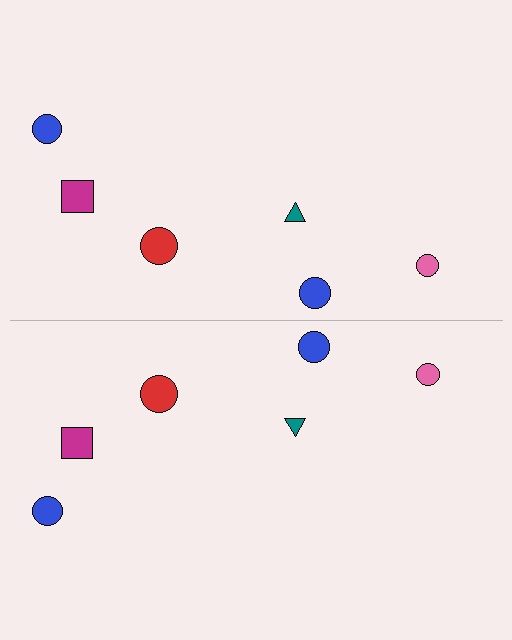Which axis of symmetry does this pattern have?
The pattern has a horizontal axis of symmetry running through the center of the image.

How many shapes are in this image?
There are 12 shapes in this image.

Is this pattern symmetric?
Yes, this pattern has bilateral (reflection) symmetry.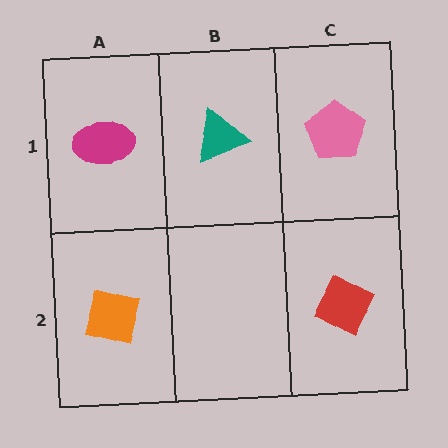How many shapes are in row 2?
2 shapes.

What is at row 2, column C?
A red diamond.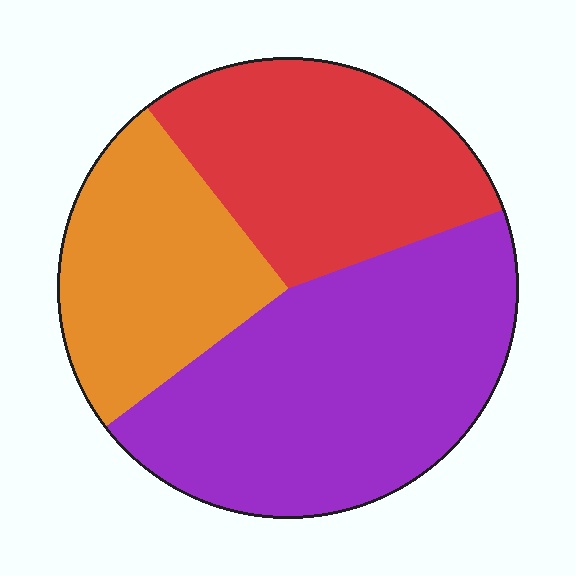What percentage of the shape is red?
Red covers around 30% of the shape.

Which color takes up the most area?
Purple, at roughly 45%.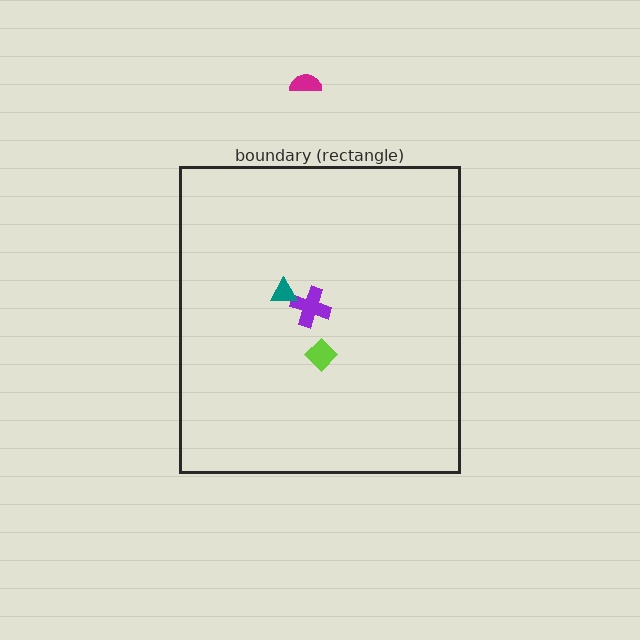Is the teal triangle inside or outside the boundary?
Inside.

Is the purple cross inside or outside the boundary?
Inside.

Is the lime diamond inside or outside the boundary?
Inside.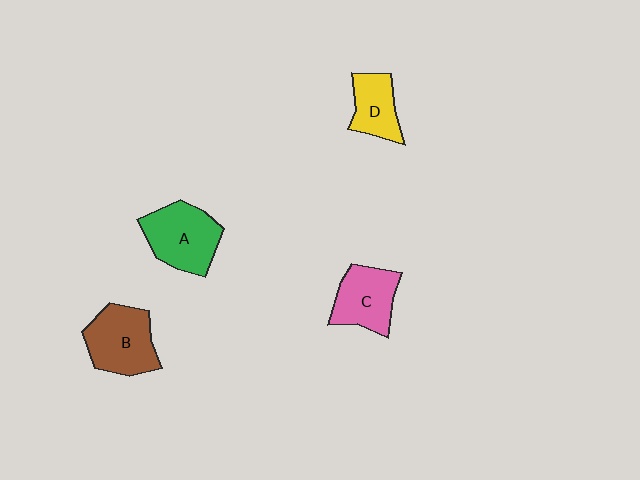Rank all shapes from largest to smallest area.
From largest to smallest: A (green), B (brown), C (pink), D (yellow).